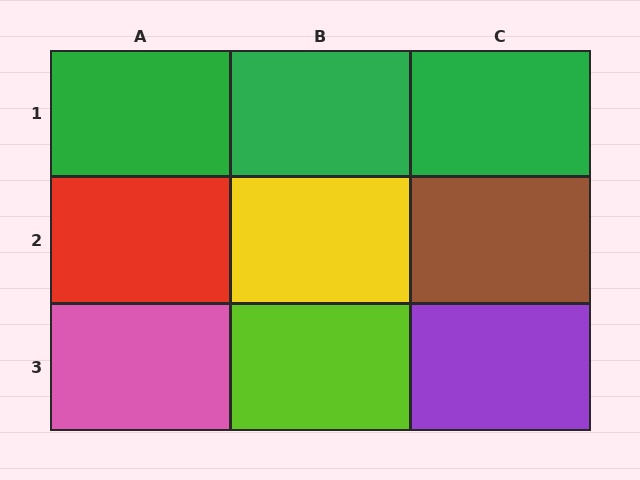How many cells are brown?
1 cell is brown.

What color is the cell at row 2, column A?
Red.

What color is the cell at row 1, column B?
Green.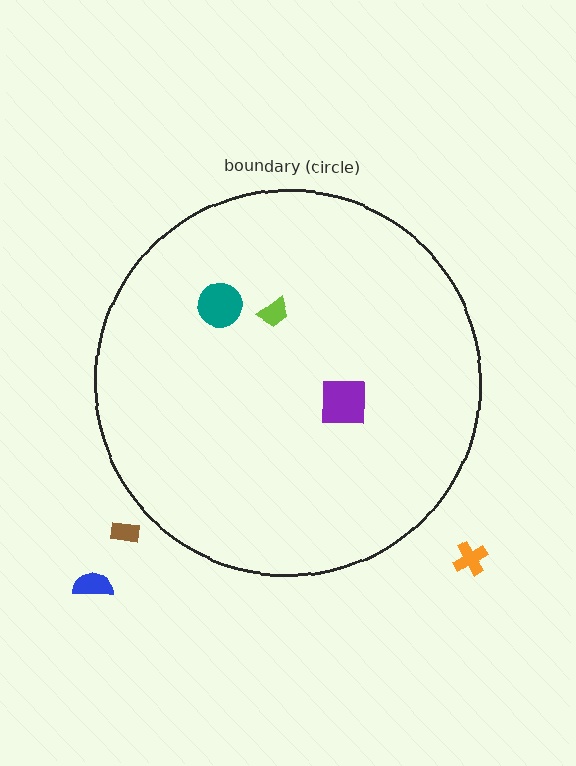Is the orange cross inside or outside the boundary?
Outside.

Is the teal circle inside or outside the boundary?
Inside.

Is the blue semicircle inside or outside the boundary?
Outside.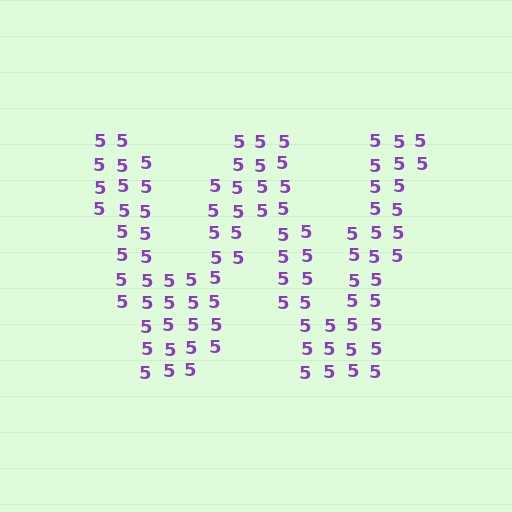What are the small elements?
The small elements are digit 5's.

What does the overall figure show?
The overall figure shows the letter W.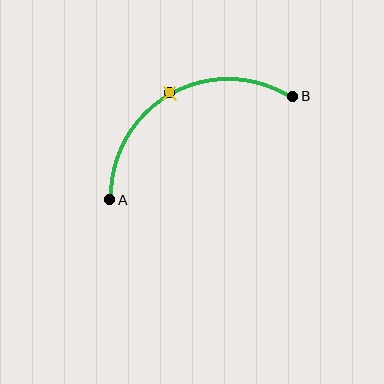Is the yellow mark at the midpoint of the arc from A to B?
Yes. The yellow mark lies on the arc at equal arc-length from both A and B — it is the arc midpoint.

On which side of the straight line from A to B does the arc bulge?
The arc bulges above the straight line connecting A and B.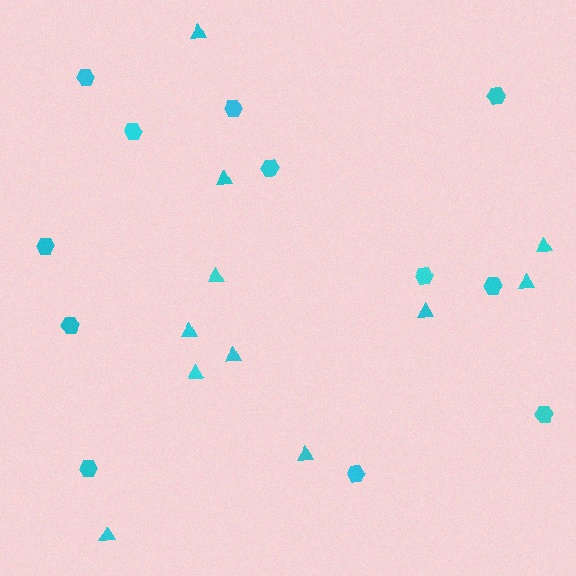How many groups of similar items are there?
There are 2 groups: one group of triangles (11) and one group of hexagons (12).